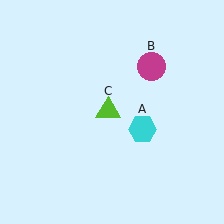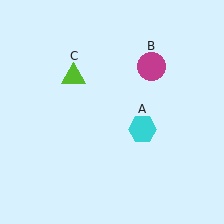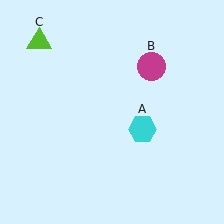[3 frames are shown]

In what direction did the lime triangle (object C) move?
The lime triangle (object C) moved up and to the left.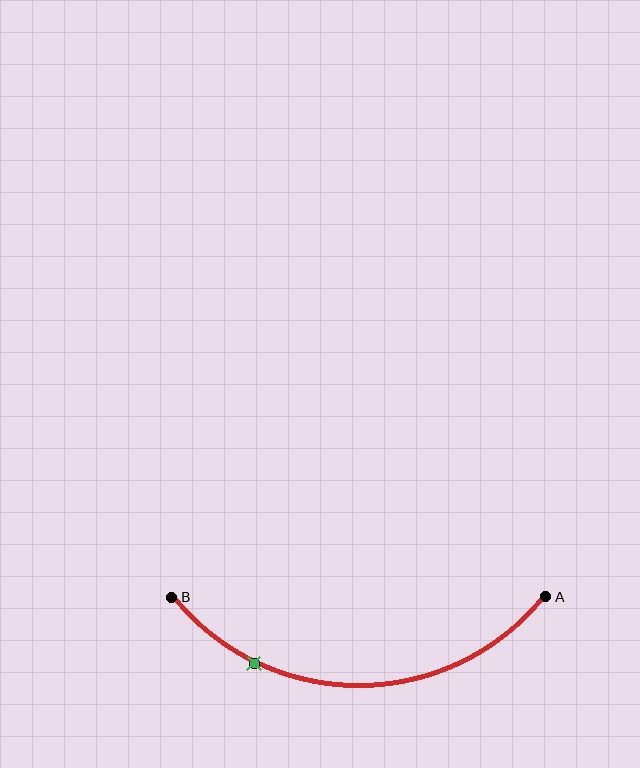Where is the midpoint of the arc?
The arc midpoint is the point on the curve farthest from the straight line joining A and B. It sits below that line.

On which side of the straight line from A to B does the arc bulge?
The arc bulges below the straight line connecting A and B.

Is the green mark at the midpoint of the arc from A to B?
No. The green mark lies on the arc but is closer to endpoint B. The arc midpoint would be at the point on the curve equidistant along the arc from both A and B.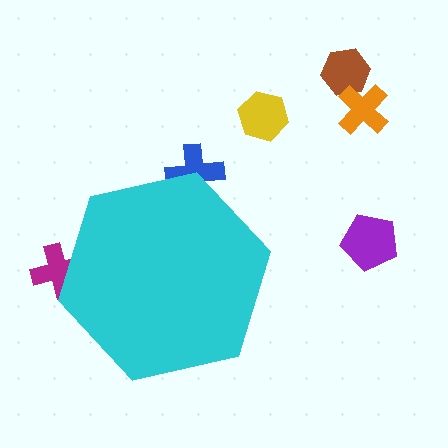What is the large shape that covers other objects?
A cyan hexagon.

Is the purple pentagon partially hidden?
No, the purple pentagon is fully visible.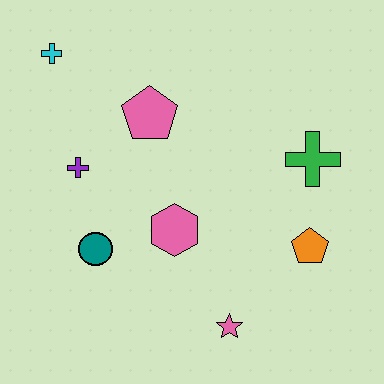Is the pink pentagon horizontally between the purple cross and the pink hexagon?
Yes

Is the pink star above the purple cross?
No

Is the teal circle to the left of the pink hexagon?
Yes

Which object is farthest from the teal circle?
The green cross is farthest from the teal circle.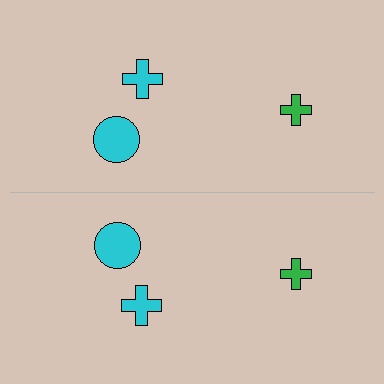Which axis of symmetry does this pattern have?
The pattern has a horizontal axis of symmetry running through the center of the image.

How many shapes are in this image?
There are 6 shapes in this image.